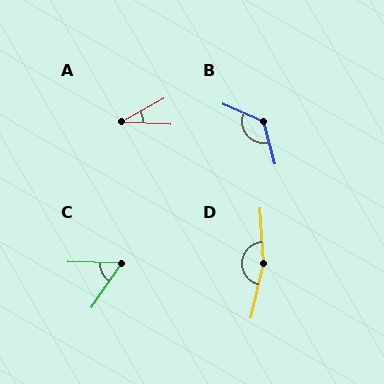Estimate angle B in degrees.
Approximately 128 degrees.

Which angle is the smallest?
A, at approximately 32 degrees.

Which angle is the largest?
D, at approximately 163 degrees.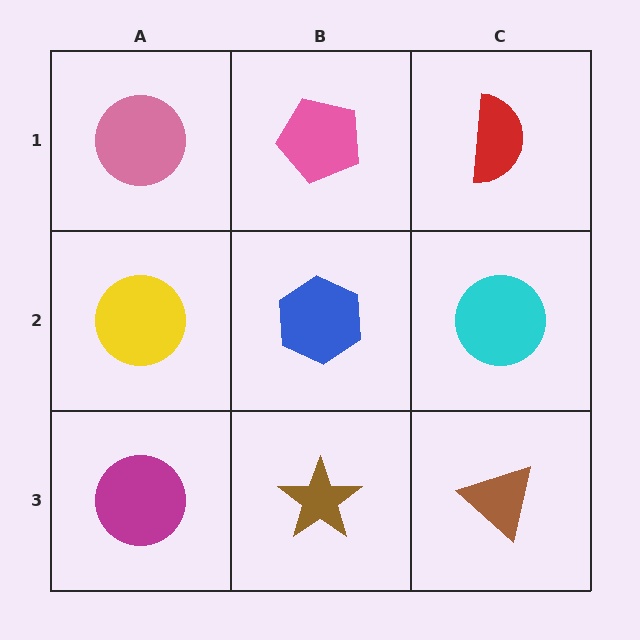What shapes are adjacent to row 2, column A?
A pink circle (row 1, column A), a magenta circle (row 3, column A), a blue hexagon (row 2, column B).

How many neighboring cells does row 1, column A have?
2.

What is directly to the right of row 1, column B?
A red semicircle.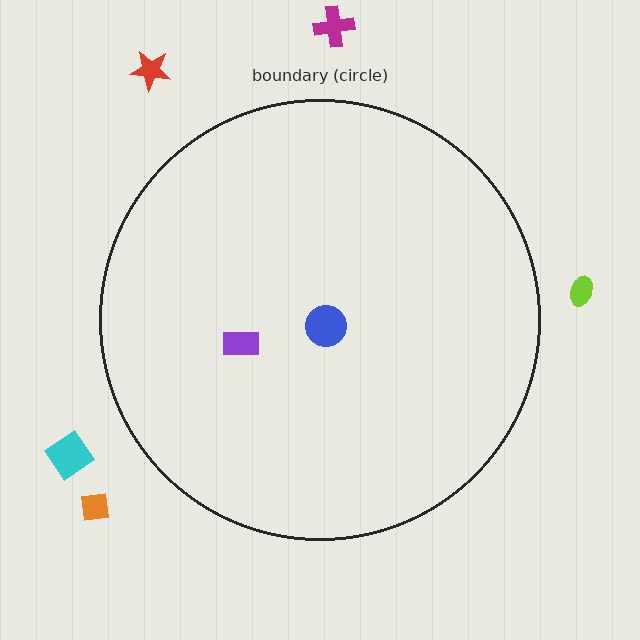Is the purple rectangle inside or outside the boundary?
Inside.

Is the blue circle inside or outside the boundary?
Inside.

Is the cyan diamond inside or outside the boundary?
Outside.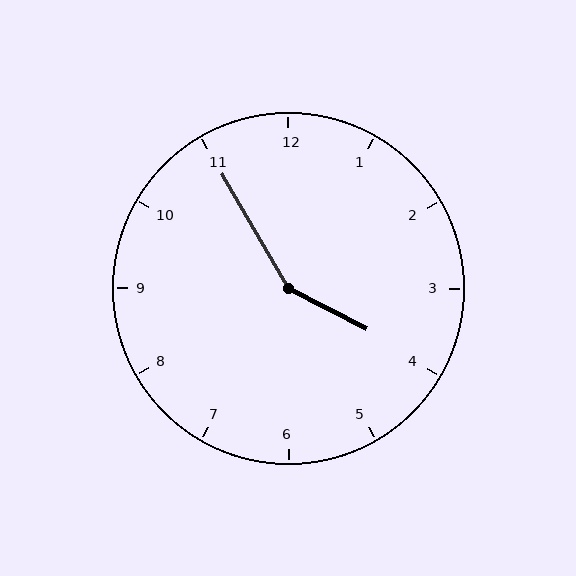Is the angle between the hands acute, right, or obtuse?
It is obtuse.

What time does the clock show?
3:55.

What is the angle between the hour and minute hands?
Approximately 148 degrees.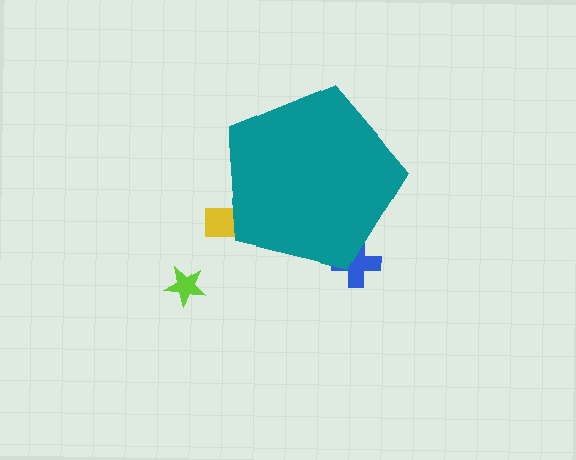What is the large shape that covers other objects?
A teal pentagon.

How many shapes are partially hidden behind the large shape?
2 shapes are partially hidden.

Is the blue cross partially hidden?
Yes, the blue cross is partially hidden behind the teal pentagon.